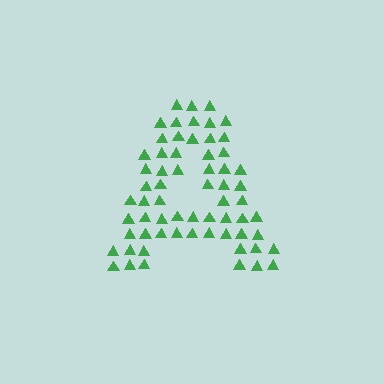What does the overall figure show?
The overall figure shows the letter A.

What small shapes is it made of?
It is made of small triangles.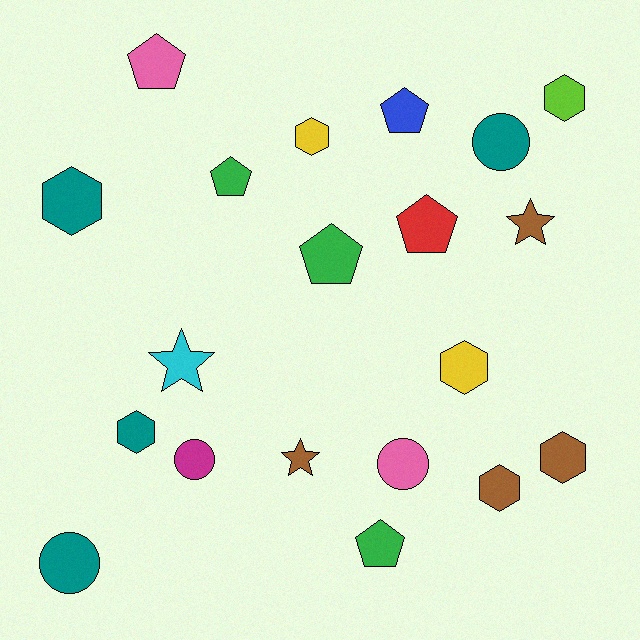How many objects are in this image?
There are 20 objects.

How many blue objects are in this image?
There is 1 blue object.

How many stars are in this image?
There are 3 stars.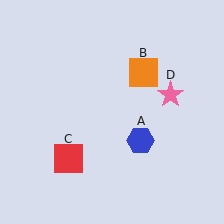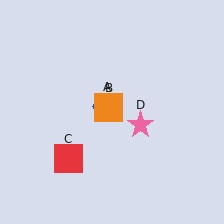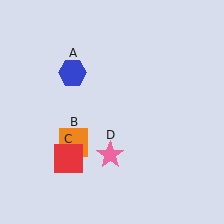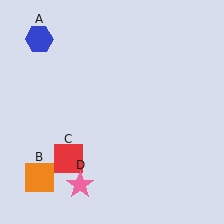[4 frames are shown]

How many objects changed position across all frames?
3 objects changed position: blue hexagon (object A), orange square (object B), pink star (object D).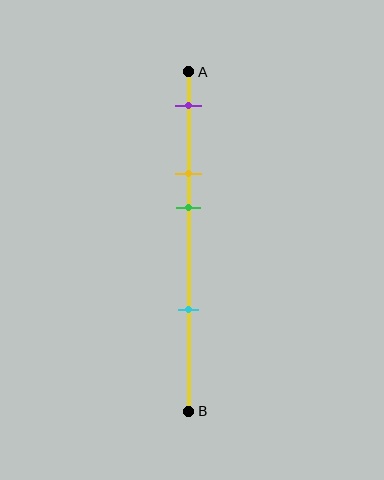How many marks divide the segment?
There are 4 marks dividing the segment.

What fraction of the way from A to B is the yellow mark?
The yellow mark is approximately 30% (0.3) of the way from A to B.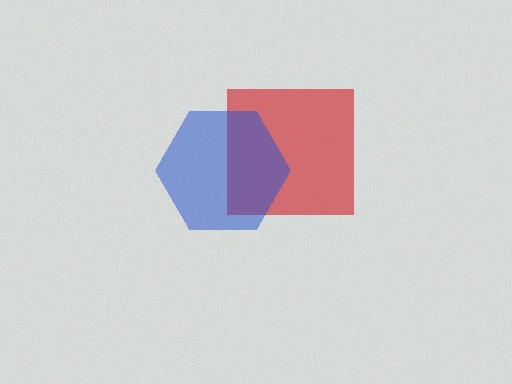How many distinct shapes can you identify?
There are 2 distinct shapes: a red square, a blue hexagon.